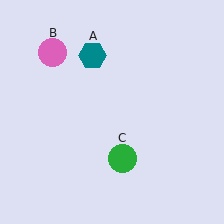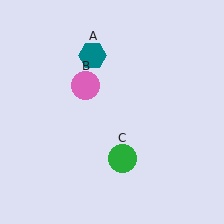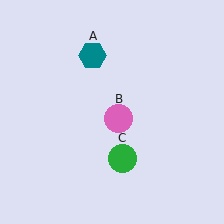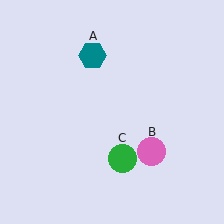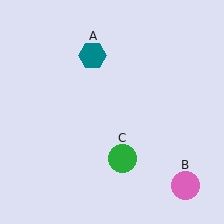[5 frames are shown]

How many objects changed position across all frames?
1 object changed position: pink circle (object B).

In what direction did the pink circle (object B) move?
The pink circle (object B) moved down and to the right.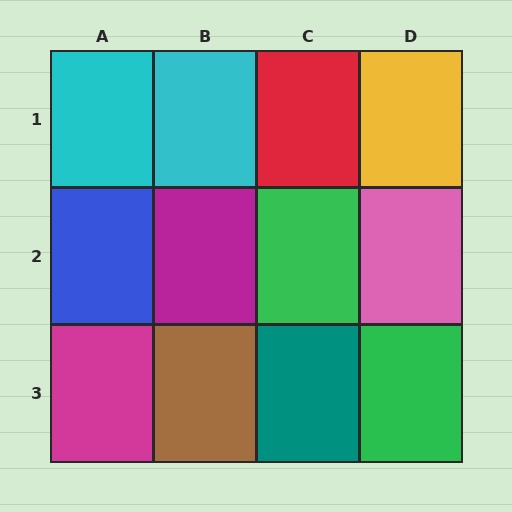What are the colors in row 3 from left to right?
Magenta, brown, teal, green.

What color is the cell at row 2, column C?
Green.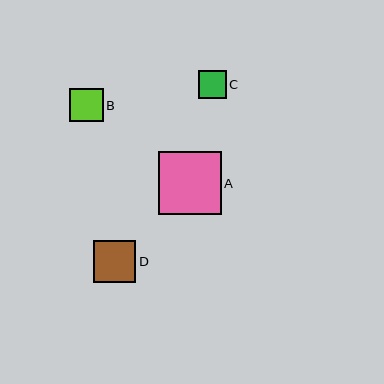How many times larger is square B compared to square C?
Square B is approximately 1.2 times the size of square C.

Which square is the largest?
Square A is the largest with a size of approximately 63 pixels.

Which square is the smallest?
Square C is the smallest with a size of approximately 28 pixels.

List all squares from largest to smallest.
From largest to smallest: A, D, B, C.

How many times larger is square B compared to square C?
Square B is approximately 1.2 times the size of square C.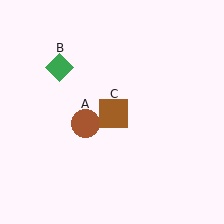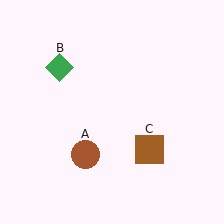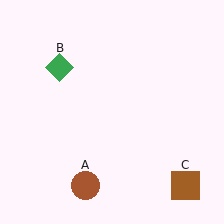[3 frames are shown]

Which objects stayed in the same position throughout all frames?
Green diamond (object B) remained stationary.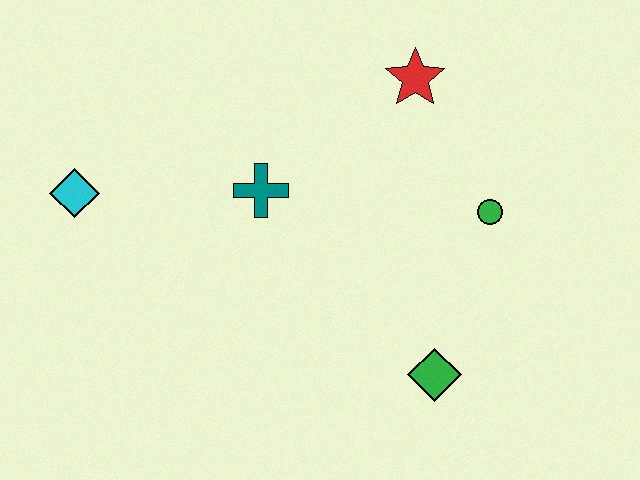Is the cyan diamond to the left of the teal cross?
Yes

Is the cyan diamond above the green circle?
Yes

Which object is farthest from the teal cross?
The green diamond is farthest from the teal cross.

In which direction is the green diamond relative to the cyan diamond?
The green diamond is to the right of the cyan diamond.